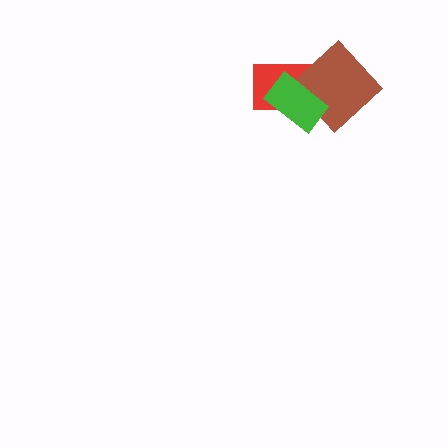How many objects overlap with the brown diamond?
2 objects overlap with the brown diamond.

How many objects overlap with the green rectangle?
2 objects overlap with the green rectangle.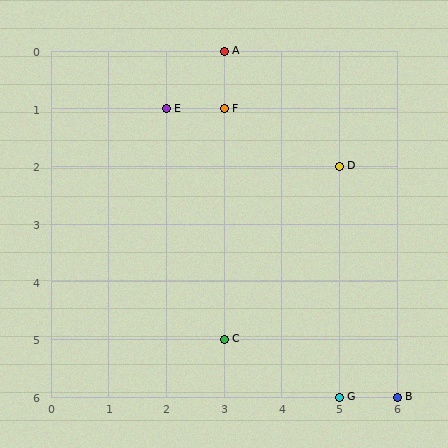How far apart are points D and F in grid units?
Points D and F are 2 columns and 1 row apart (about 2.2 grid units diagonally).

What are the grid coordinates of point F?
Point F is at grid coordinates (3, 1).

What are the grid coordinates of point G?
Point G is at grid coordinates (5, 6).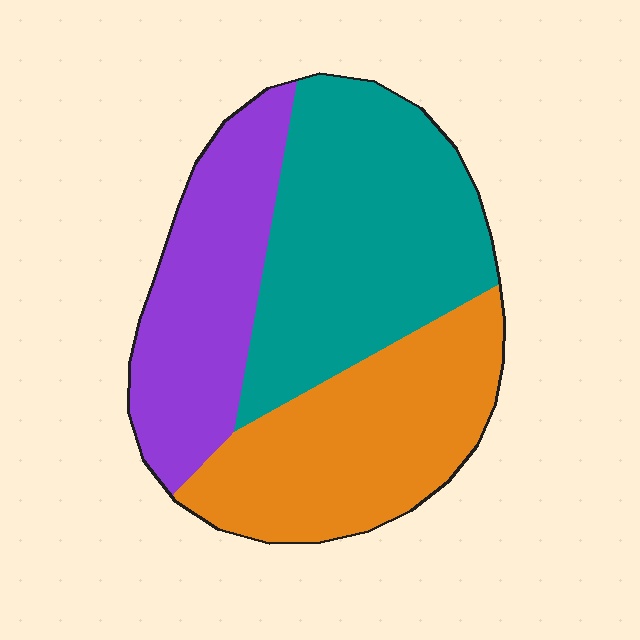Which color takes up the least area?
Purple, at roughly 25%.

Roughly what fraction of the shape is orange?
Orange takes up about one third (1/3) of the shape.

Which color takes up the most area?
Teal, at roughly 40%.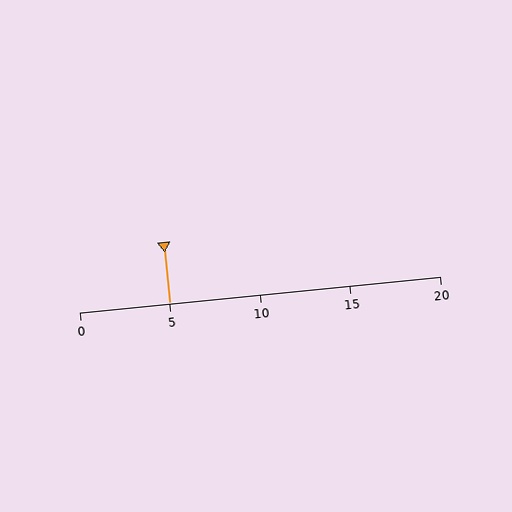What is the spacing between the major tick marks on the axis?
The major ticks are spaced 5 apart.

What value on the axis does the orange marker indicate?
The marker indicates approximately 5.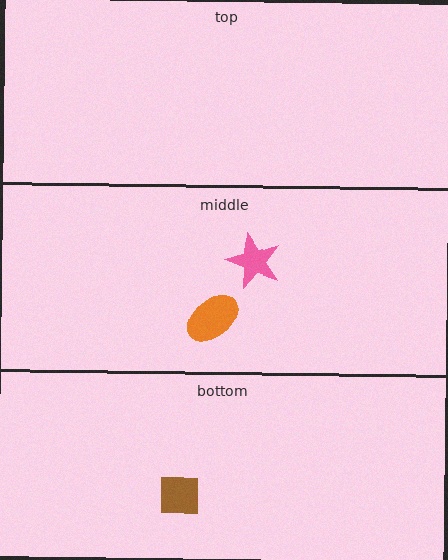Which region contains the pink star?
The middle region.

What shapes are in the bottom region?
The brown square.